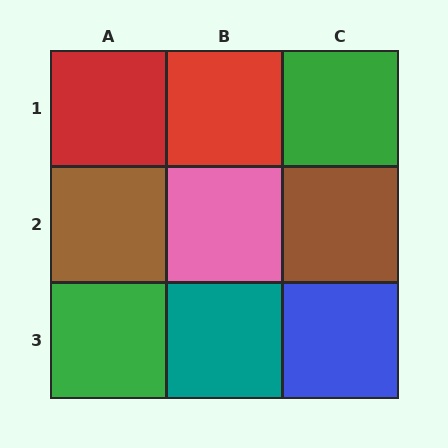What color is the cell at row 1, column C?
Green.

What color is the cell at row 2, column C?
Brown.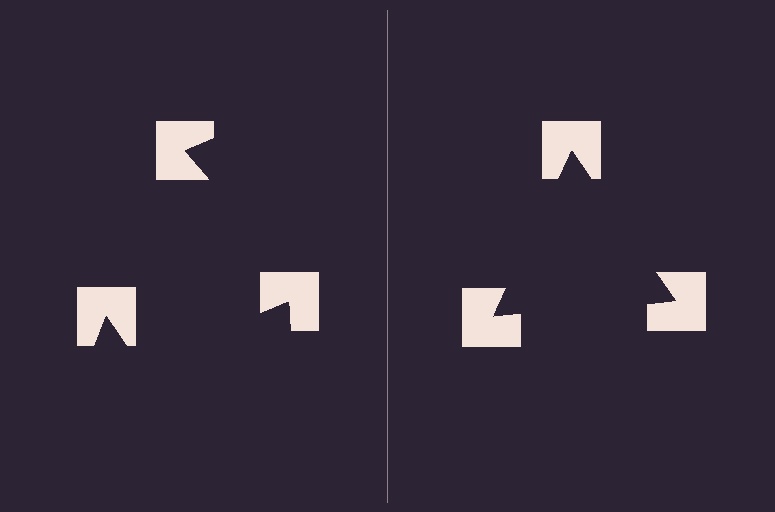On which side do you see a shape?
An illusory triangle appears on the right side. On the left side the wedge cuts are rotated, so no coherent shape forms.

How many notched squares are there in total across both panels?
6 — 3 on each side.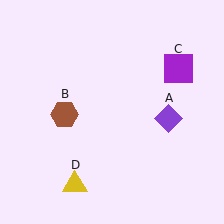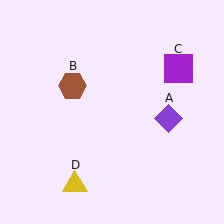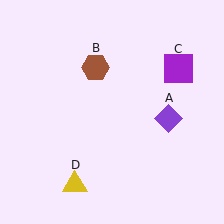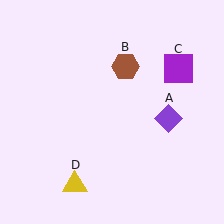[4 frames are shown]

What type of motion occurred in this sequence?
The brown hexagon (object B) rotated clockwise around the center of the scene.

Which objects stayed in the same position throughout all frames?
Purple diamond (object A) and purple square (object C) and yellow triangle (object D) remained stationary.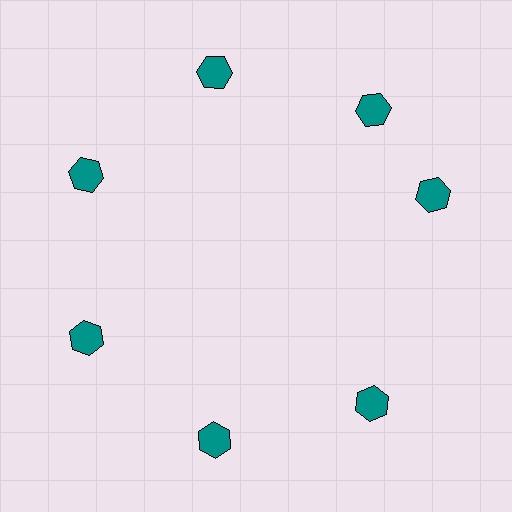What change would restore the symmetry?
The symmetry would be restored by rotating it back into even spacing with its neighbors so that all 7 hexagons sit at equal angles and equal distance from the center.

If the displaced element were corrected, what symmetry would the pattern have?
It would have 7-fold rotational symmetry — the pattern would map onto itself every 51 degrees.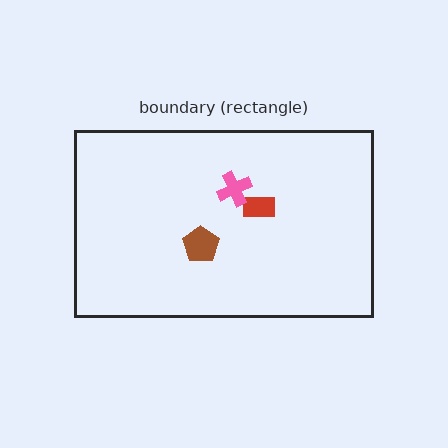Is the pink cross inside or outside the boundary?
Inside.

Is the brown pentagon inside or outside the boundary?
Inside.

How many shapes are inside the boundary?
3 inside, 0 outside.